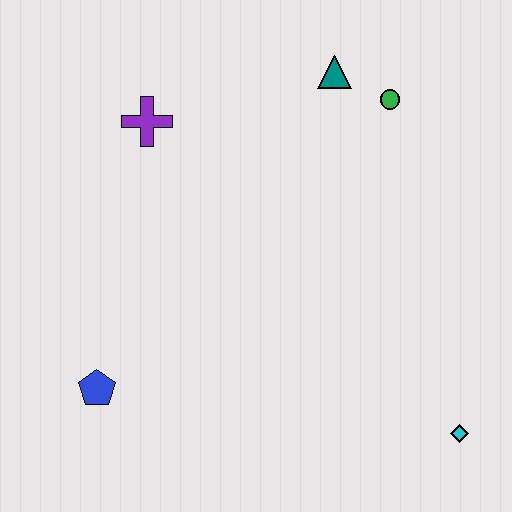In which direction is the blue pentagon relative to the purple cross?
The blue pentagon is below the purple cross.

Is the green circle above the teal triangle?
No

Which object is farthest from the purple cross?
The cyan diamond is farthest from the purple cross.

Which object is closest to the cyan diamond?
The green circle is closest to the cyan diamond.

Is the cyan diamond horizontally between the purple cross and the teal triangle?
No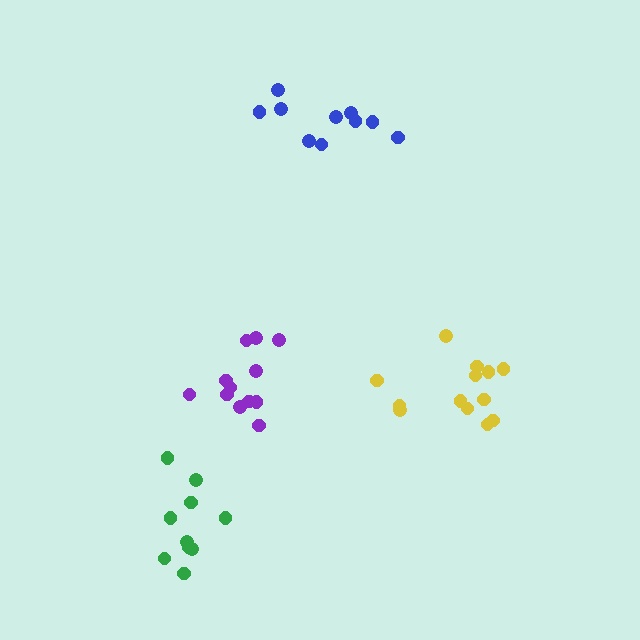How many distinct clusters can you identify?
There are 4 distinct clusters.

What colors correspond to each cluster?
The clusters are colored: blue, green, purple, yellow.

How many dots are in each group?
Group 1: 10 dots, Group 2: 10 dots, Group 3: 12 dots, Group 4: 13 dots (45 total).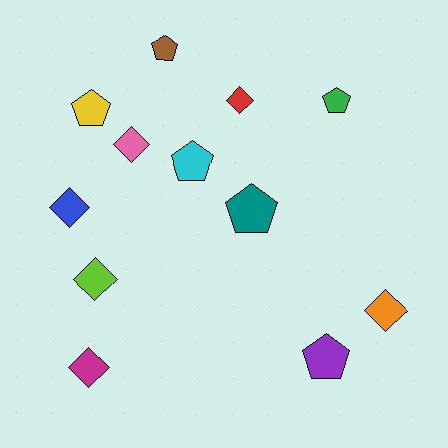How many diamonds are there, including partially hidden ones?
There are 6 diamonds.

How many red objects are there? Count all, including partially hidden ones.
There is 1 red object.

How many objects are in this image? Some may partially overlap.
There are 12 objects.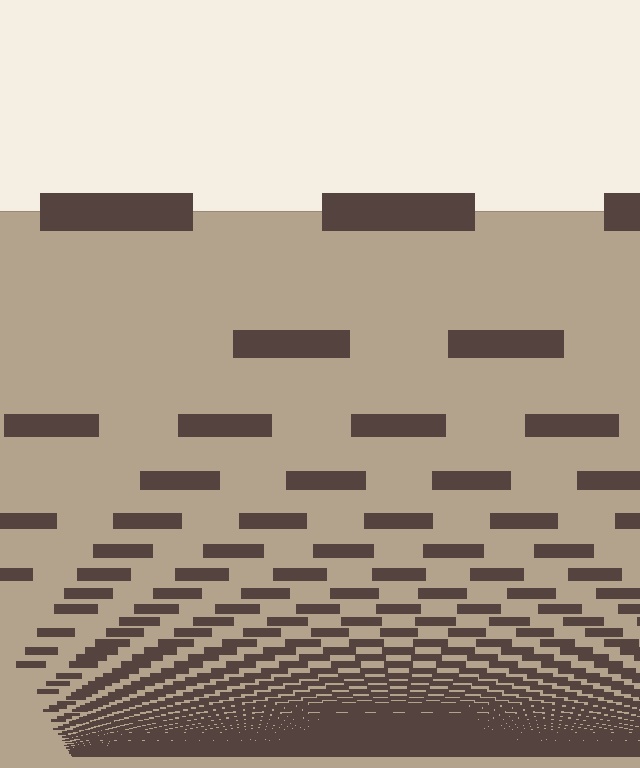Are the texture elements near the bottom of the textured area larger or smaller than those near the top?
Smaller. The gradient is inverted — elements near the bottom are smaller and denser.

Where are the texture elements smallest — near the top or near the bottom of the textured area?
Near the bottom.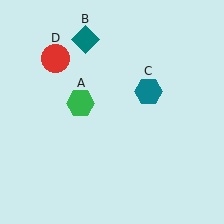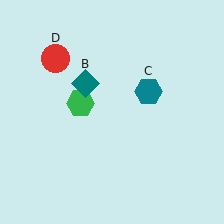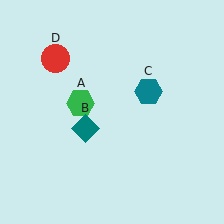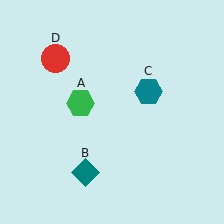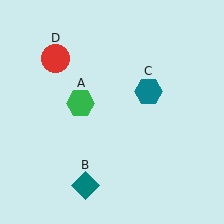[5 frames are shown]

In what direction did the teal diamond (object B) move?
The teal diamond (object B) moved down.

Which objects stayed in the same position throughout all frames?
Green hexagon (object A) and teal hexagon (object C) and red circle (object D) remained stationary.